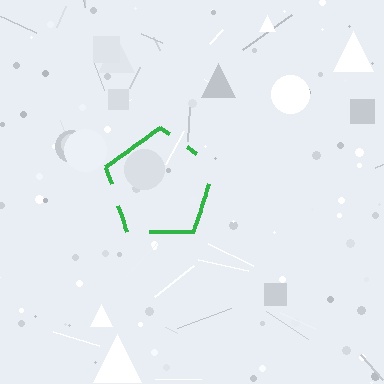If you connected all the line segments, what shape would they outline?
They would outline a pentagon.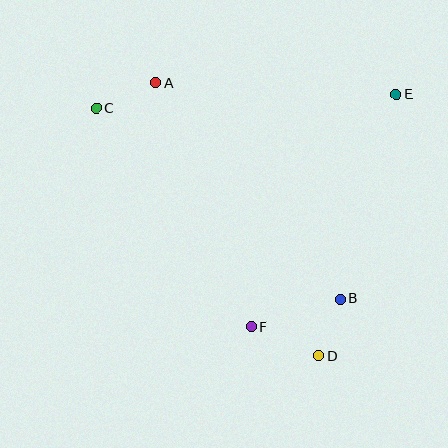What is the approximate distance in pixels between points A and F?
The distance between A and F is approximately 262 pixels.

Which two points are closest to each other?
Points B and D are closest to each other.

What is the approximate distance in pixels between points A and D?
The distance between A and D is approximately 318 pixels.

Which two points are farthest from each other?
Points C and D are farthest from each other.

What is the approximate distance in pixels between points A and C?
The distance between A and C is approximately 66 pixels.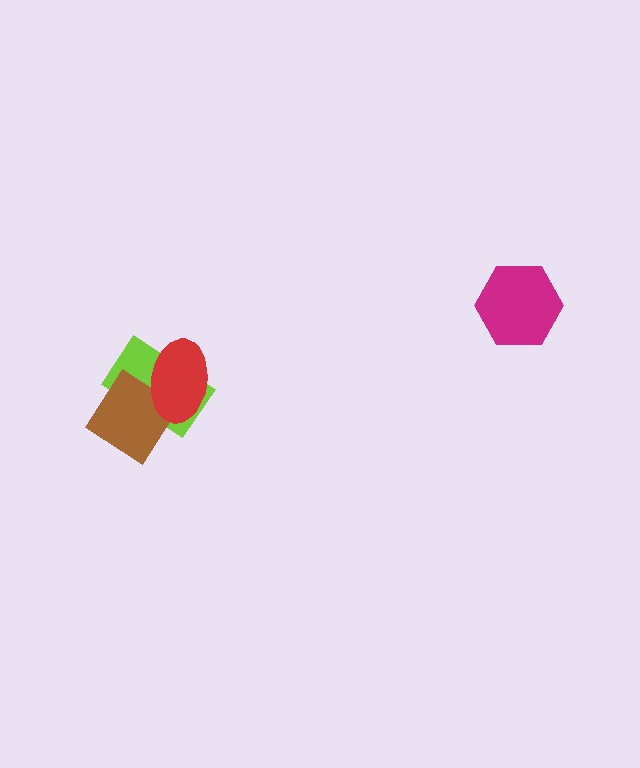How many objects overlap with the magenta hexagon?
0 objects overlap with the magenta hexagon.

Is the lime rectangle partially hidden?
Yes, it is partially covered by another shape.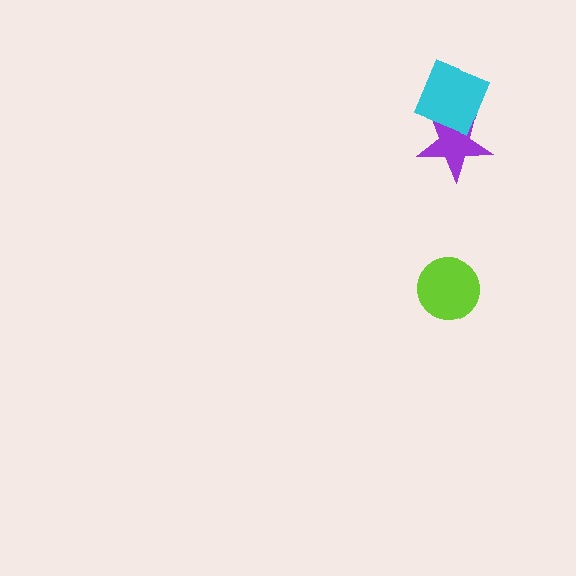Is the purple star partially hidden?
Yes, it is partially covered by another shape.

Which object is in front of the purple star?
The cyan diamond is in front of the purple star.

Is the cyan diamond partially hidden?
No, no other shape covers it.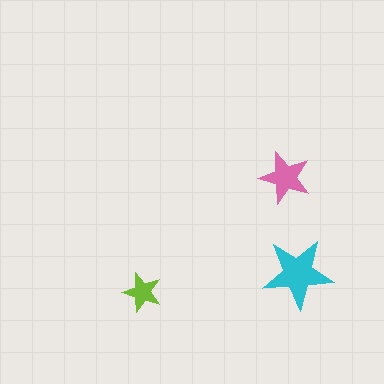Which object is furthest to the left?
The lime star is leftmost.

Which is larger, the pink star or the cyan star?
The cyan one.